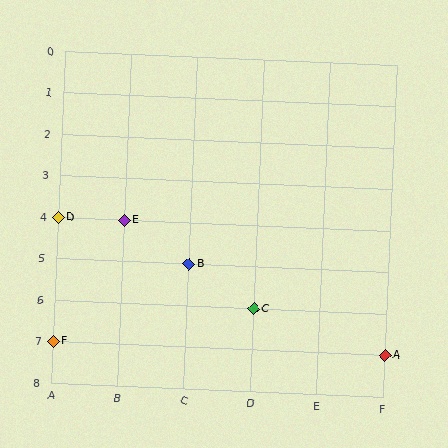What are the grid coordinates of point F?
Point F is at grid coordinates (A, 7).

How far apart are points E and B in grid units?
Points E and B are 1 column and 1 row apart (about 1.4 grid units diagonally).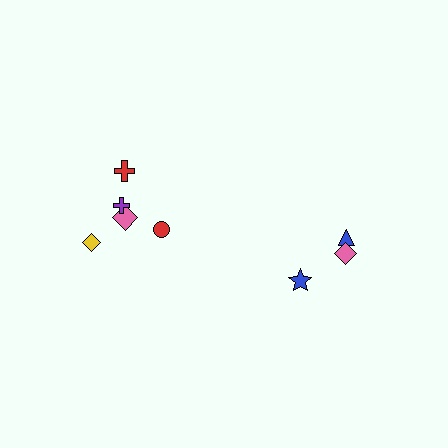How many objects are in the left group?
There are 5 objects.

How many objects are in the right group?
There are 3 objects.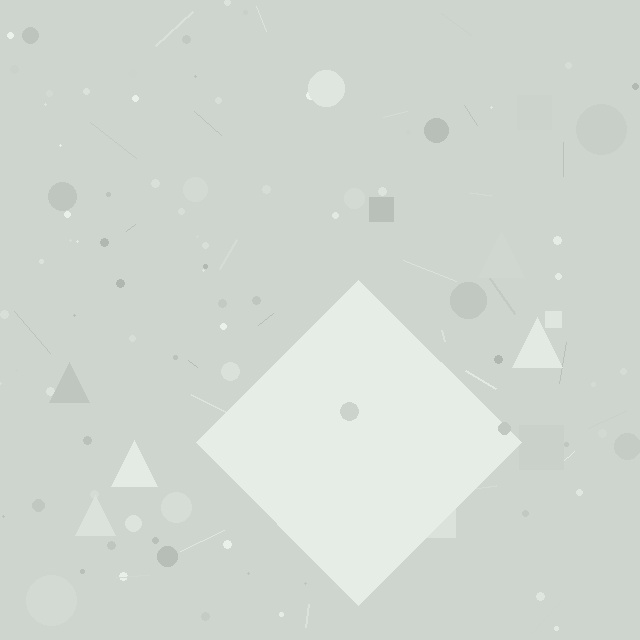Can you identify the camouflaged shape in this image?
The camouflaged shape is a diamond.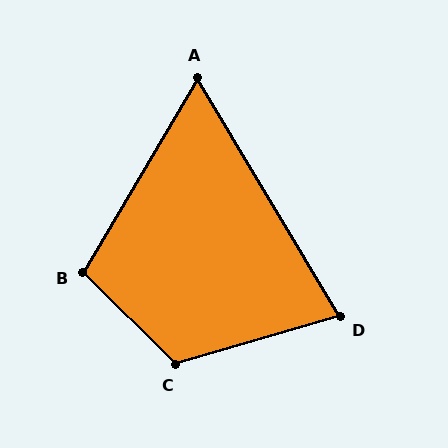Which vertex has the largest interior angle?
C, at approximately 119 degrees.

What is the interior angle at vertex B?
Approximately 105 degrees (obtuse).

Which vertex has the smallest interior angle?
A, at approximately 61 degrees.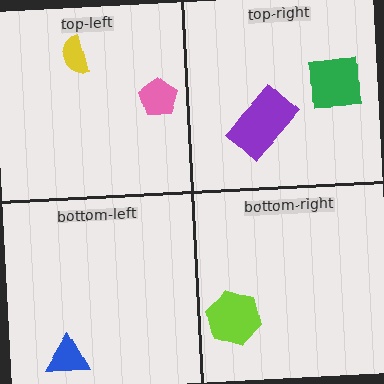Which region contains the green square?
The top-right region.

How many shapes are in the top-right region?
2.